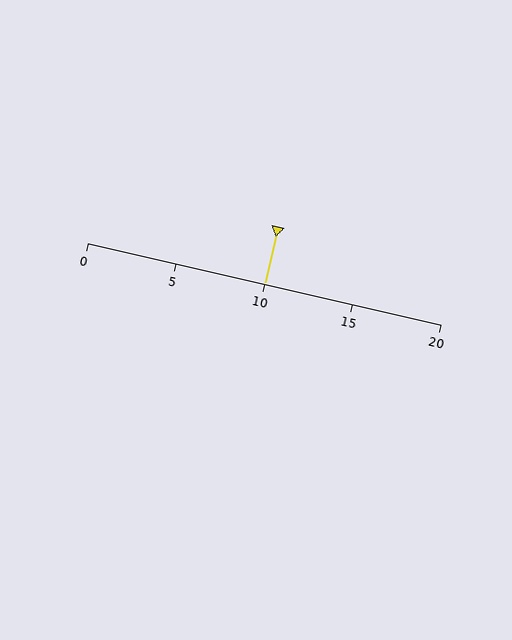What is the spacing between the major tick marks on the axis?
The major ticks are spaced 5 apart.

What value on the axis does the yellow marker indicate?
The marker indicates approximately 10.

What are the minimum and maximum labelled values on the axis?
The axis runs from 0 to 20.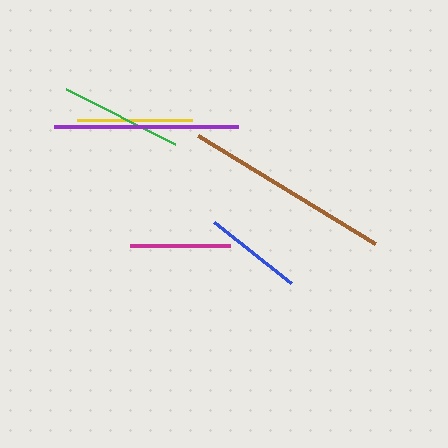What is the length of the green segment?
The green segment is approximately 122 pixels long.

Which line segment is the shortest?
The blue line is the shortest at approximately 98 pixels.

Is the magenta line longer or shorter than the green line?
The green line is longer than the magenta line.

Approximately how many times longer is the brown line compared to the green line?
The brown line is approximately 1.7 times the length of the green line.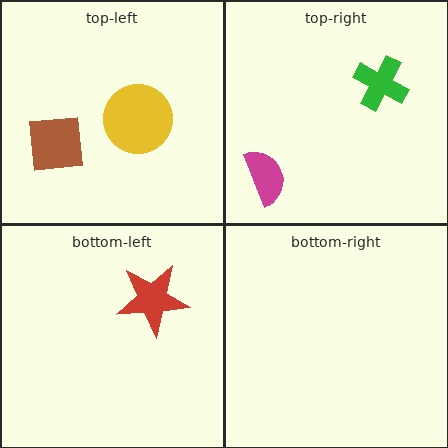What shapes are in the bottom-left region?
The red star.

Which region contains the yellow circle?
The top-left region.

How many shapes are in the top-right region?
2.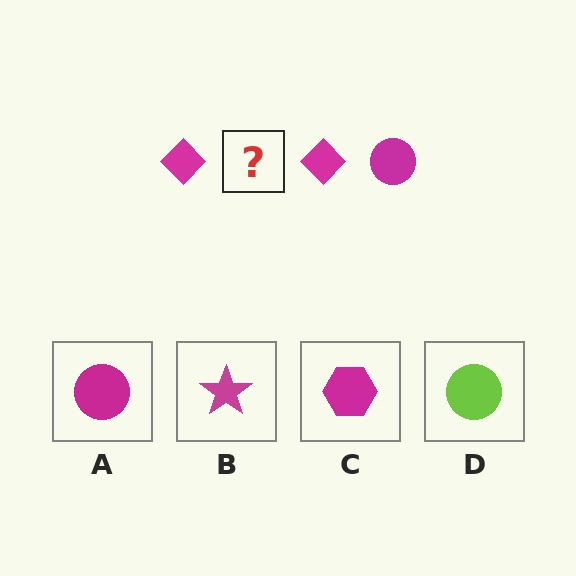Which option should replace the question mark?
Option A.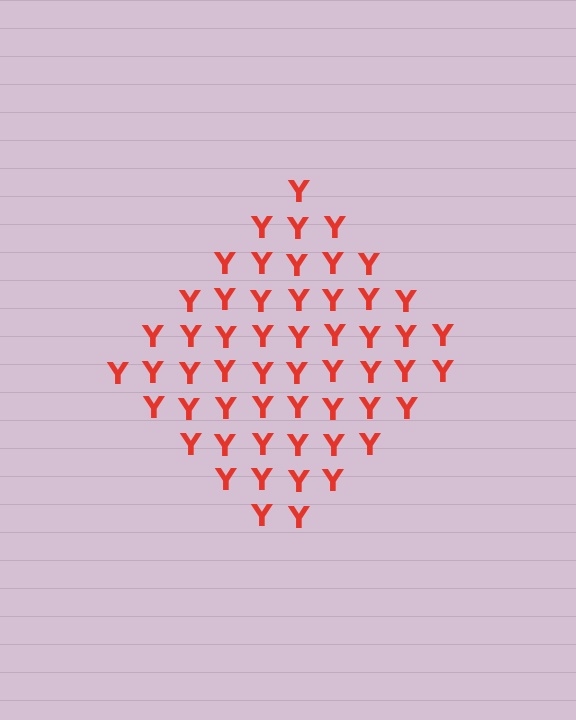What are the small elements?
The small elements are letter Y's.